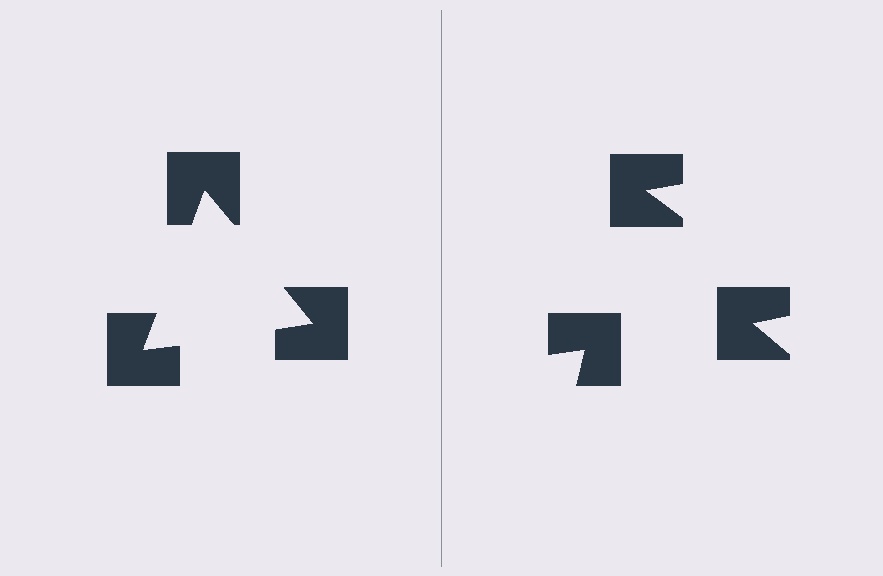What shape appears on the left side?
An illusory triangle.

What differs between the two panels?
The notched squares are positioned identically on both sides; only the wedge orientations differ. On the left they align to a triangle; on the right they are misaligned.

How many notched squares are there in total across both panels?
6 — 3 on each side.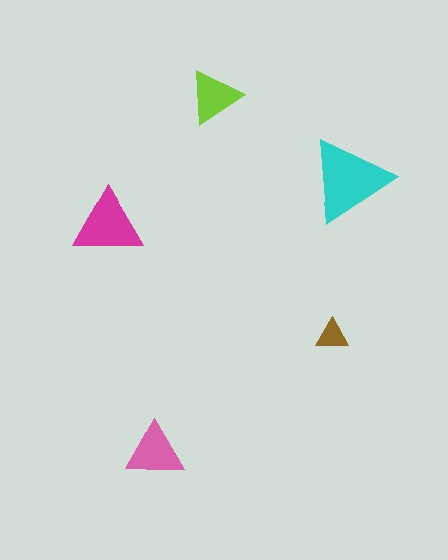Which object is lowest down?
The pink triangle is bottommost.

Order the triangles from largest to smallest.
the cyan one, the magenta one, the pink one, the lime one, the brown one.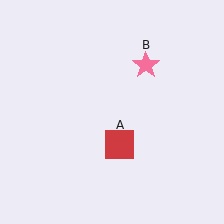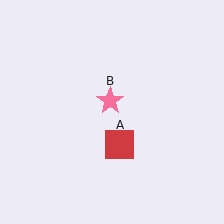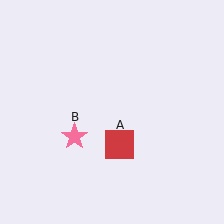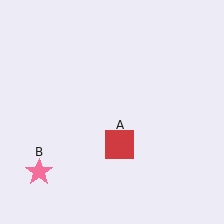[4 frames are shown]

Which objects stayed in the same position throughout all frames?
Red square (object A) remained stationary.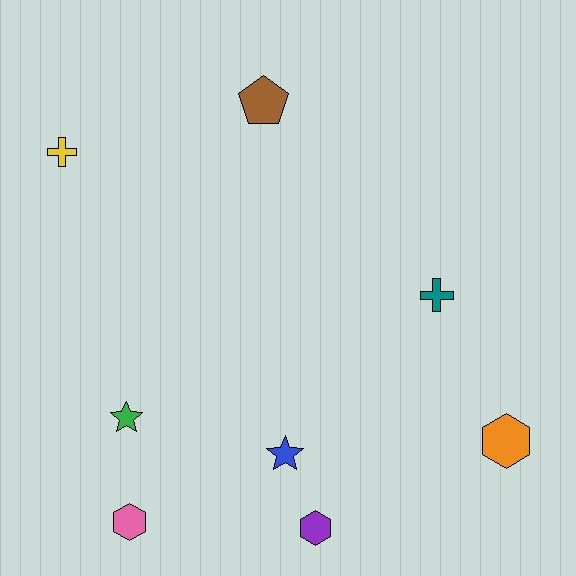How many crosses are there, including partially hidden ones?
There are 2 crosses.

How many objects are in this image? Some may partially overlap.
There are 8 objects.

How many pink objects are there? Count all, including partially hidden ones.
There is 1 pink object.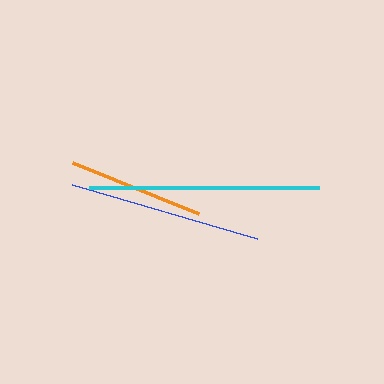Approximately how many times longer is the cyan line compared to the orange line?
The cyan line is approximately 1.7 times the length of the orange line.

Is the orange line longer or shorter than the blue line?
The blue line is longer than the orange line.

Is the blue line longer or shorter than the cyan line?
The cyan line is longer than the blue line.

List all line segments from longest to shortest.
From longest to shortest: cyan, blue, orange.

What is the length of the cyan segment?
The cyan segment is approximately 230 pixels long.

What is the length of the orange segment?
The orange segment is approximately 136 pixels long.